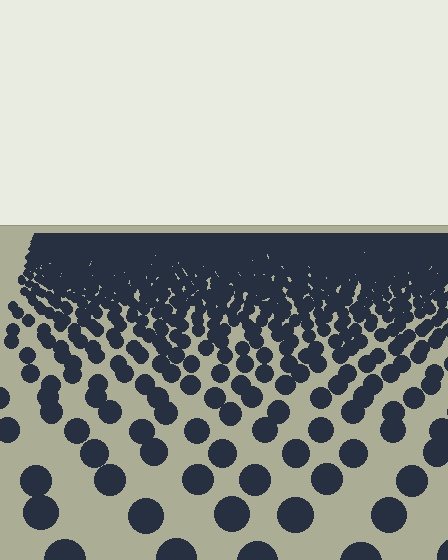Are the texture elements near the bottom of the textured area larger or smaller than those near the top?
Larger. Near the bottom, elements are closer to the viewer and appear at a bigger on-screen size.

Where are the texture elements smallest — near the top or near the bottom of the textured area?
Near the top.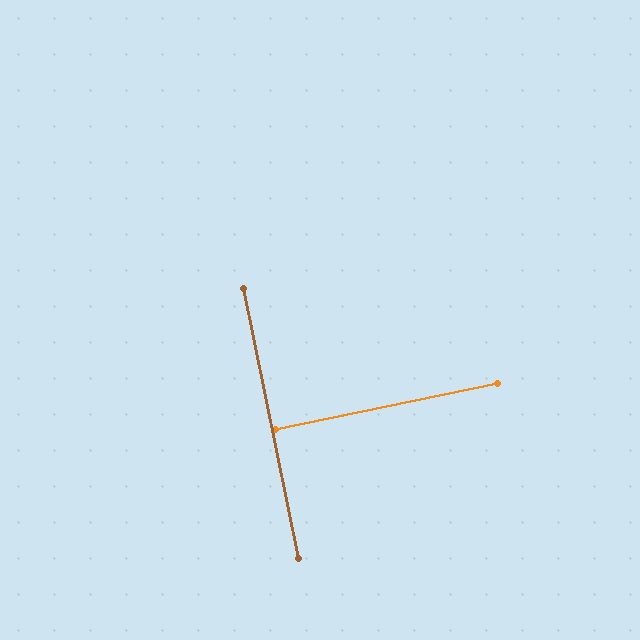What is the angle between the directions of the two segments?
Approximately 90 degrees.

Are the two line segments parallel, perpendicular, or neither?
Perpendicular — they meet at approximately 90°.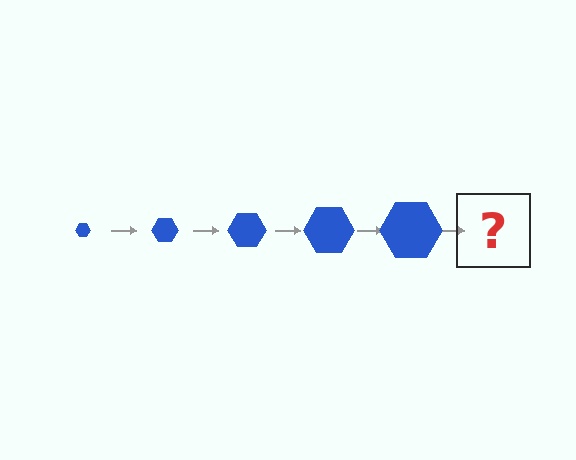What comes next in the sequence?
The next element should be a blue hexagon, larger than the previous one.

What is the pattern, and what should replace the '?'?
The pattern is that the hexagon gets progressively larger each step. The '?' should be a blue hexagon, larger than the previous one.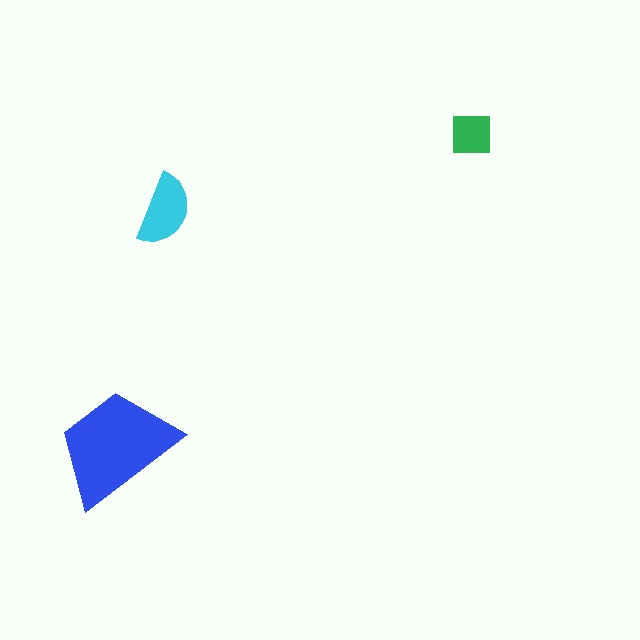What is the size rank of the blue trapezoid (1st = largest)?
1st.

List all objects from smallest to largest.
The green square, the cyan semicircle, the blue trapezoid.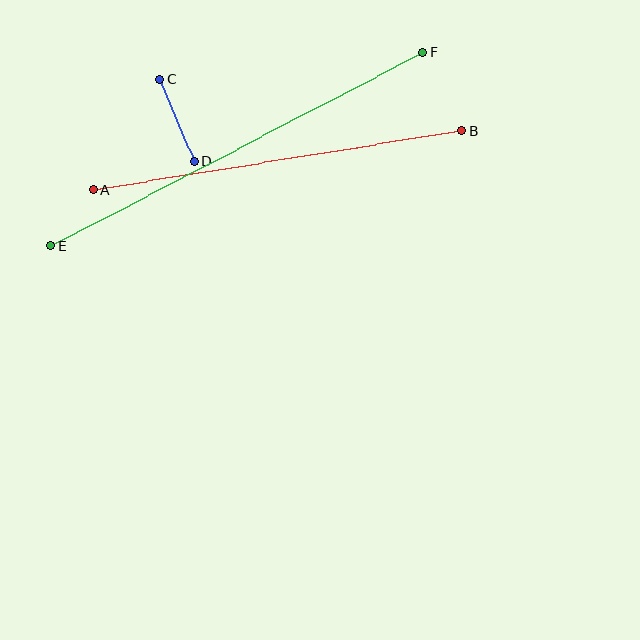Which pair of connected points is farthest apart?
Points E and F are farthest apart.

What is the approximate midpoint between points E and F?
The midpoint is at approximately (237, 149) pixels.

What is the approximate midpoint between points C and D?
The midpoint is at approximately (177, 121) pixels.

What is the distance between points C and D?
The distance is approximately 89 pixels.